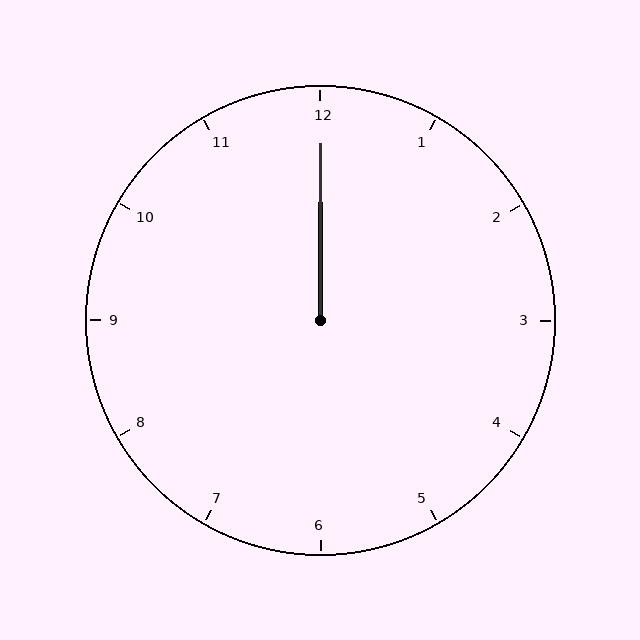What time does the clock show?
12:00.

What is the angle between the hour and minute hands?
Approximately 0 degrees.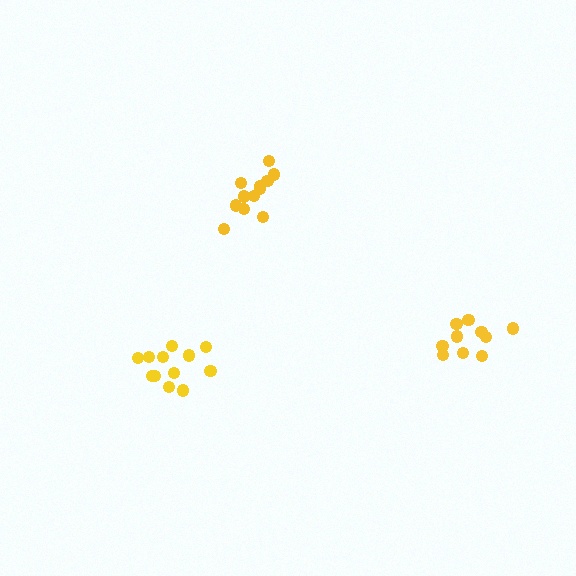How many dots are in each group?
Group 1: 12 dots, Group 2: 12 dots, Group 3: 10 dots (34 total).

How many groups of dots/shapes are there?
There are 3 groups.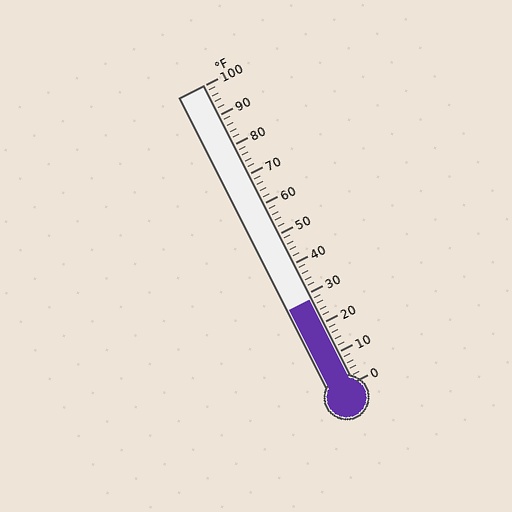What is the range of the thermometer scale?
The thermometer scale ranges from 0°F to 100°F.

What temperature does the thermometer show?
The thermometer shows approximately 28°F.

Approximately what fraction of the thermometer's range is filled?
The thermometer is filled to approximately 30% of its range.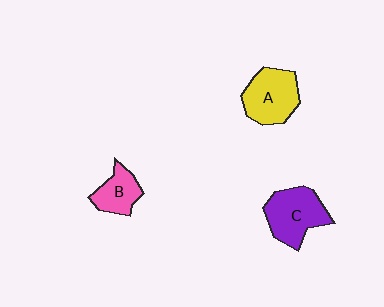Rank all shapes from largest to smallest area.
From largest to smallest: C (purple), A (yellow), B (pink).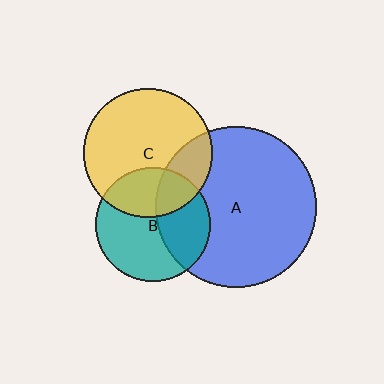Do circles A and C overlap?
Yes.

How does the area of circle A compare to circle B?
Approximately 2.0 times.